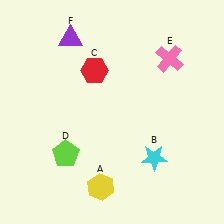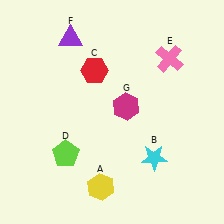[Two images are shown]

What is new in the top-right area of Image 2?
A magenta hexagon (G) was added in the top-right area of Image 2.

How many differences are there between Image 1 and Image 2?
There is 1 difference between the two images.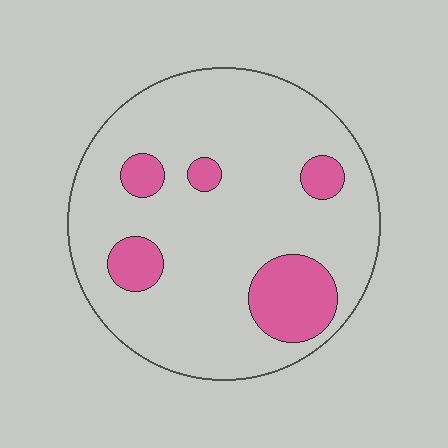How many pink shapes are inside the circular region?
5.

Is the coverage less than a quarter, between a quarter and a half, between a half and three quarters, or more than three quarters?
Less than a quarter.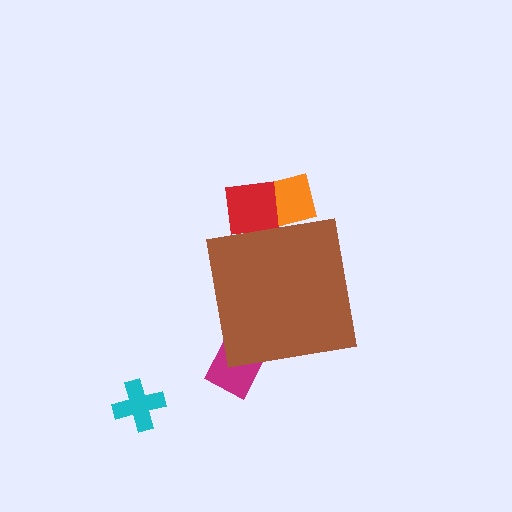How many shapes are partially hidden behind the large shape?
3 shapes are partially hidden.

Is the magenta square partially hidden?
Yes, the magenta square is partially hidden behind the brown square.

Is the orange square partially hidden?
Yes, the orange square is partially hidden behind the brown square.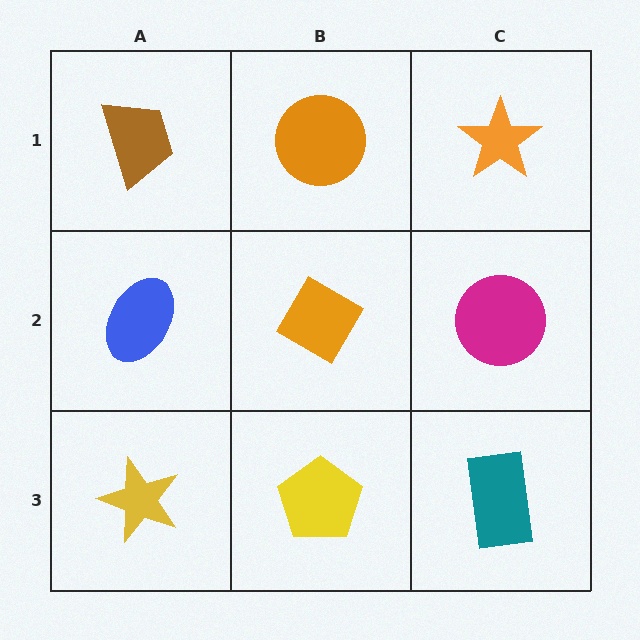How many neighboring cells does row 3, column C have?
2.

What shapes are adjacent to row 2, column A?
A brown trapezoid (row 1, column A), a yellow star (row 3, column A), an orange diamond (row 2, column B).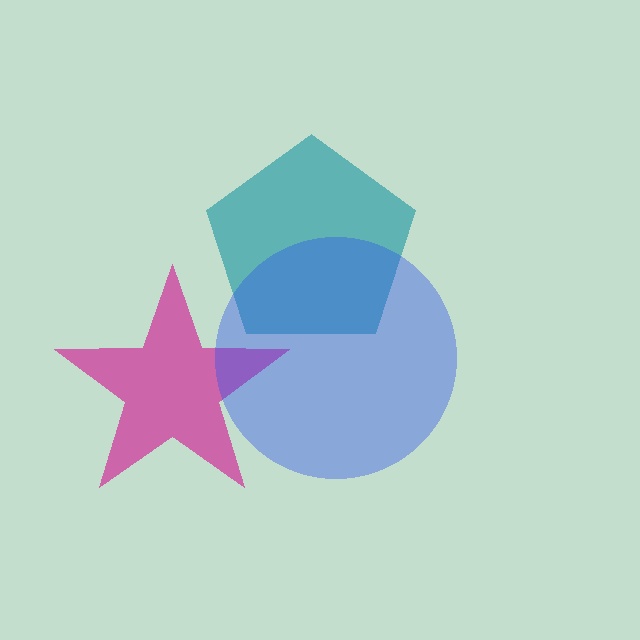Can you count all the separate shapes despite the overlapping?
Yes, there are 3 separate shapes.